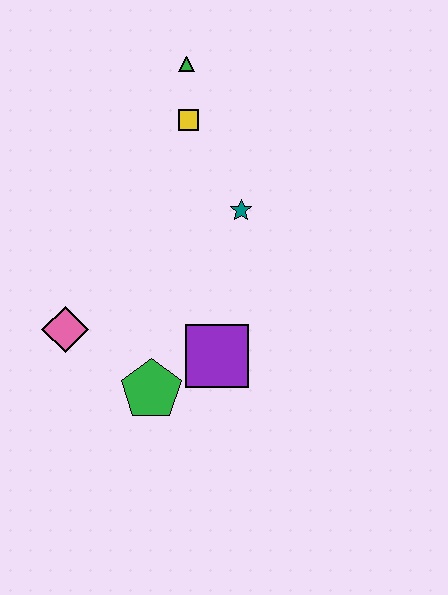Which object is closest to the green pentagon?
The purple square is closest to the green pentagon.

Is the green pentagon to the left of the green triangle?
Yes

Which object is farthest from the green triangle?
The green pentagon is farthest from the green triangle.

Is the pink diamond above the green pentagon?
Yes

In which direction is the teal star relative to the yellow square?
The teal star is below the yellow square.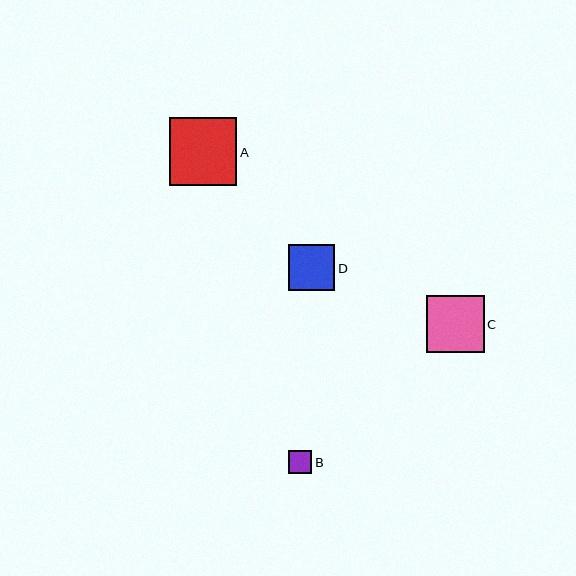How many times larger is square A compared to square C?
Square A is approximately 1.2 times the size of square C.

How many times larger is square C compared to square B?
Square C is approximately 2.5 times the size of square B.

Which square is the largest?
Square A is the largest with a size of approximately 68 pixels.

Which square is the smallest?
Square B is the smallest with a size of approximately 23 pixels.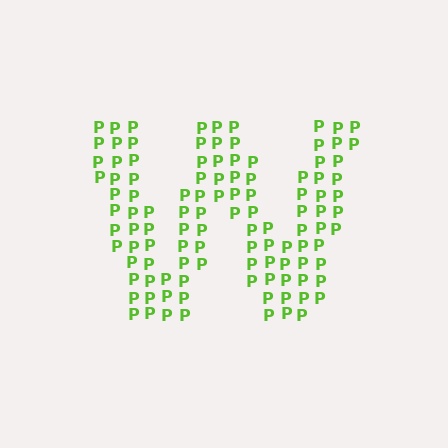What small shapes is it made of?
It is made of small letter P's.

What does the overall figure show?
The overall figure shows the letter W.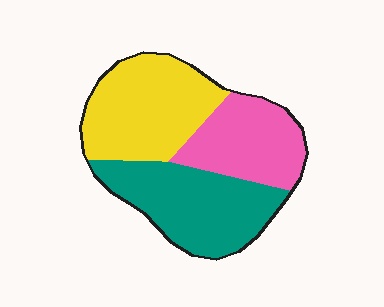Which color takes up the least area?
Pink, at roughly 25%.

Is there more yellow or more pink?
Yellow.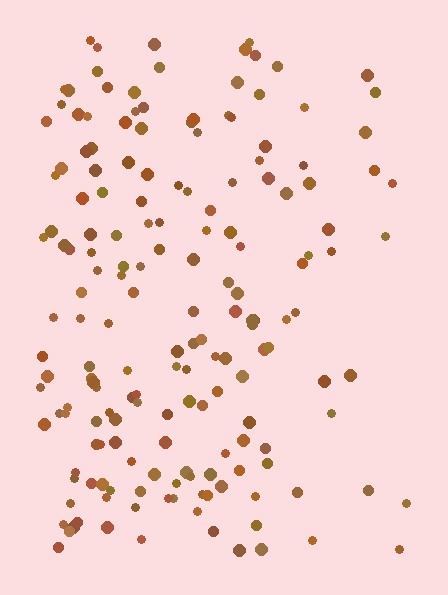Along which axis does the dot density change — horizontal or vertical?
Horizontal.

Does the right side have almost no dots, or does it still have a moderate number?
Still a moderate number, just noticeably fewer than the left.